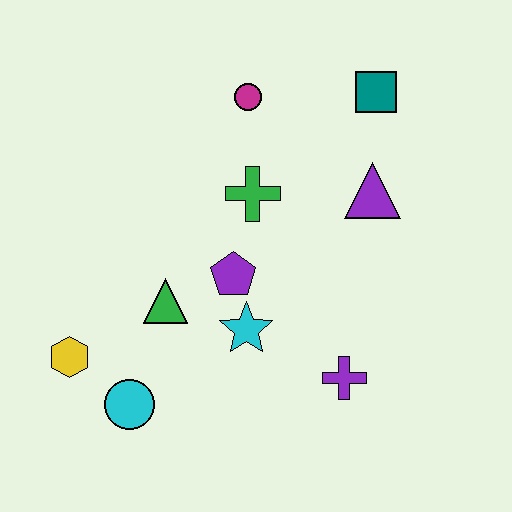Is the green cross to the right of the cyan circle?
Yes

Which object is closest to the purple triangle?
The teal square is closest to the purple triangle.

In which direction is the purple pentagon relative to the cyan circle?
The purple pentagon is above the cyan circle.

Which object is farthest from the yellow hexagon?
The teal square is farthest from the yellow hexagon.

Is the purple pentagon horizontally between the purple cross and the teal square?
No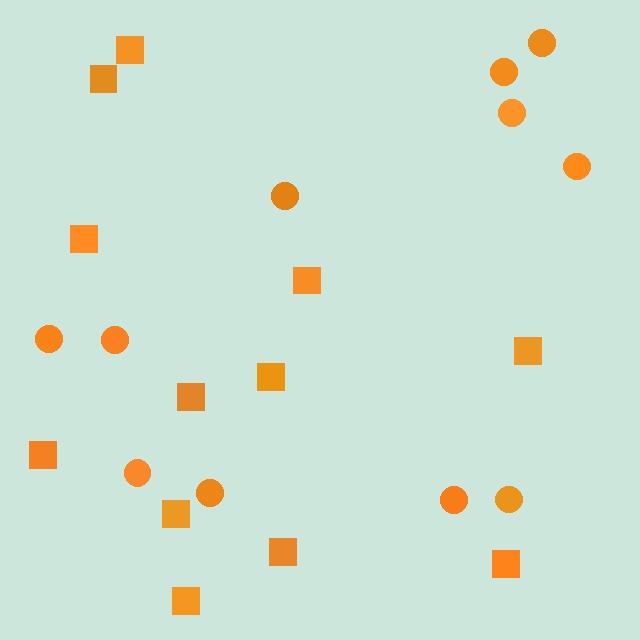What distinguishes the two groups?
There are 2 groups: one group of circles (11) and one group of squares (12).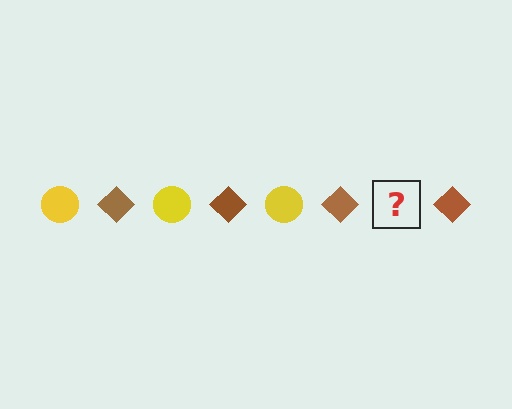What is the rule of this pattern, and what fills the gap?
The rule is that the pattern alternates between yellow circle and brown diamond. The gap should be filled with a yellow circle.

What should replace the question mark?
The question mark should be replaced with a yellow circle.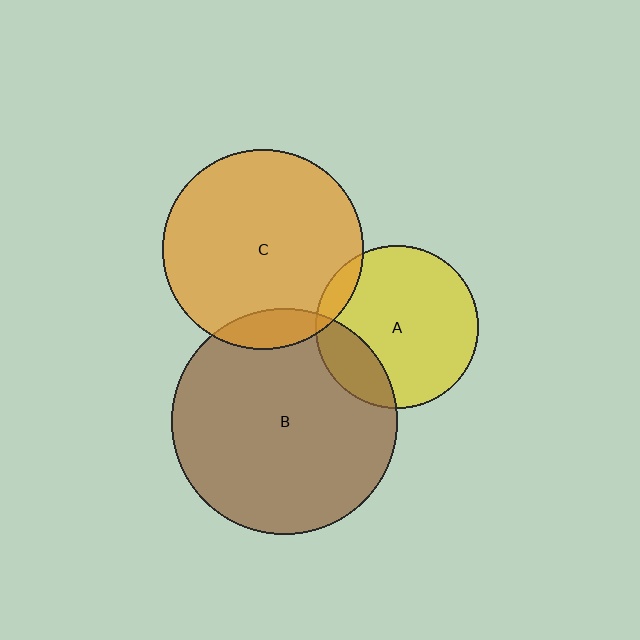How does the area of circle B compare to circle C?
Approximately 1.3 times.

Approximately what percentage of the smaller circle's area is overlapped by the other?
Approximately 10%.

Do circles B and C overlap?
Yes.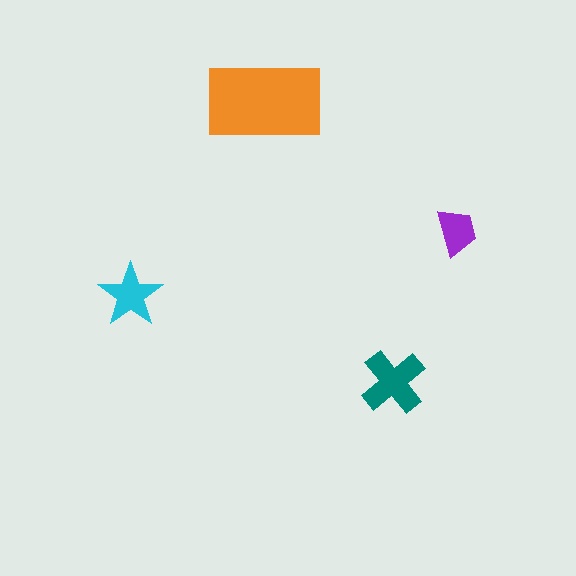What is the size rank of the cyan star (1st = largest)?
3rd.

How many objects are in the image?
There are 4 objects in the image.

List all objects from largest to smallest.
The orange rectangle, the teal cross, the cyan star, the purple trapezoid.